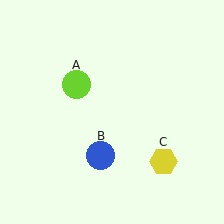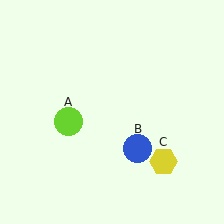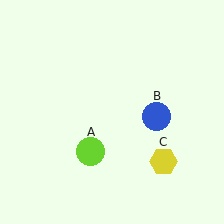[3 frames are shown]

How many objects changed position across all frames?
2 objects changed position: lime circle (object A), blue circle (object B).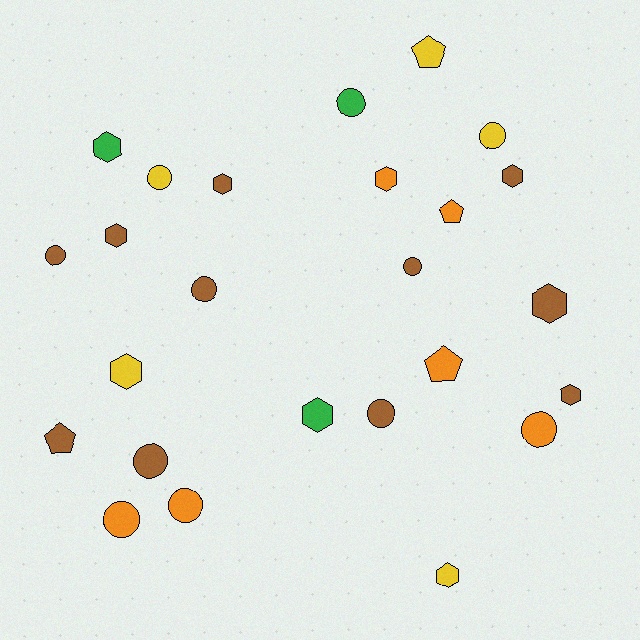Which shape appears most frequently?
Circle, with 11 objects.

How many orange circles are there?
There are 3 orange circles.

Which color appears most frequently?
Brown, with 11 objects.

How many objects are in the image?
There are 25 objects.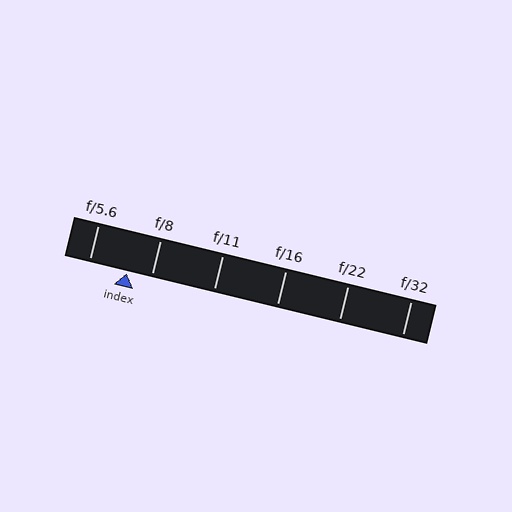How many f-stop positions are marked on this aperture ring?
There are 6 f-stop positions marked.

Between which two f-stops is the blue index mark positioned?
The index mark is between f/5.6 and f/8.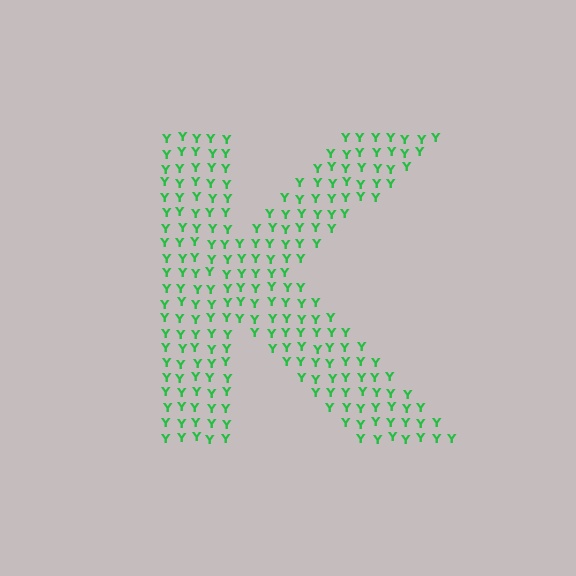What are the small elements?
The small elements are letter Y's.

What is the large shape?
The large shape is the letter K.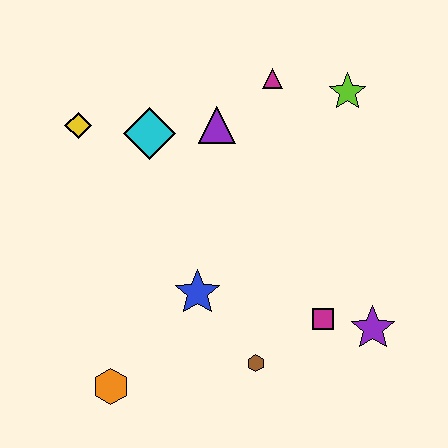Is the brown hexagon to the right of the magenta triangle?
No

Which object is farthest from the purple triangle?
The orange hexagon is farthest from the purple triangle.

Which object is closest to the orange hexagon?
The blue star is closest to the orange hexagon.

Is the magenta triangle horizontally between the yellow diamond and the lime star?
Yes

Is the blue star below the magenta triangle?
Yes